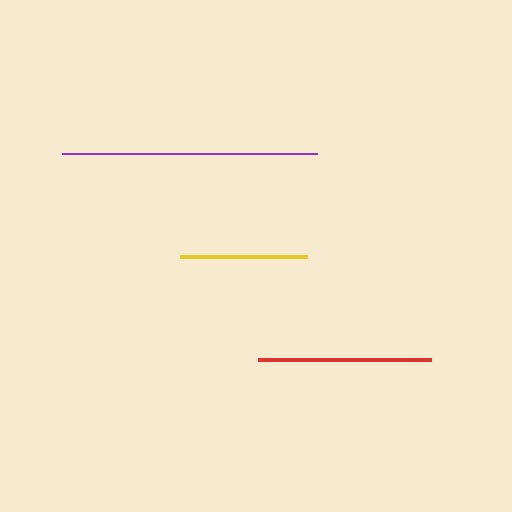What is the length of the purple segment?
The purple segment is approximately 255 pixels long.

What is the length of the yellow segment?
The yellow segment is approximately 127 pixels long.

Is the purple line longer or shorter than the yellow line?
The purple line is longer than the yellow line.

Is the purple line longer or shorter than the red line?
The purple line is longer than the red line.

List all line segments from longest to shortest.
From longest to shortest: purple, red, yellow.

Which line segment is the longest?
The purple line is the longest at approximately 255 pixels.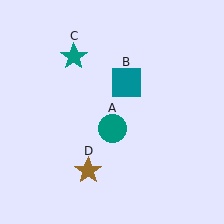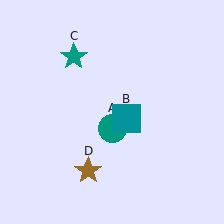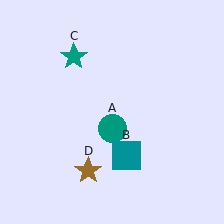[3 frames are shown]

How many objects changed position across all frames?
1 object changed position: teal square (object B).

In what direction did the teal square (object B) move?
The teal square (object B) moved down.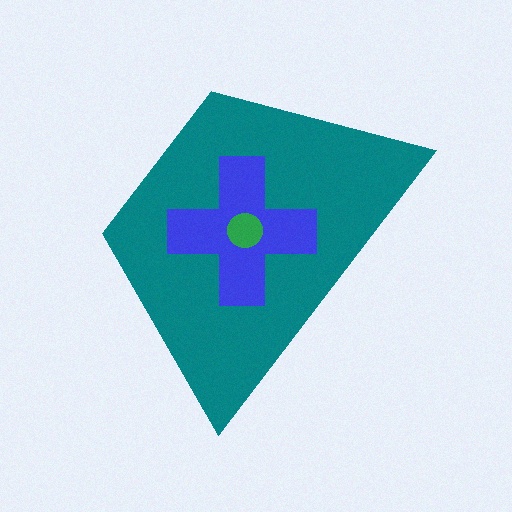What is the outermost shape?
The teal trapezoid.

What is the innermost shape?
The green circle.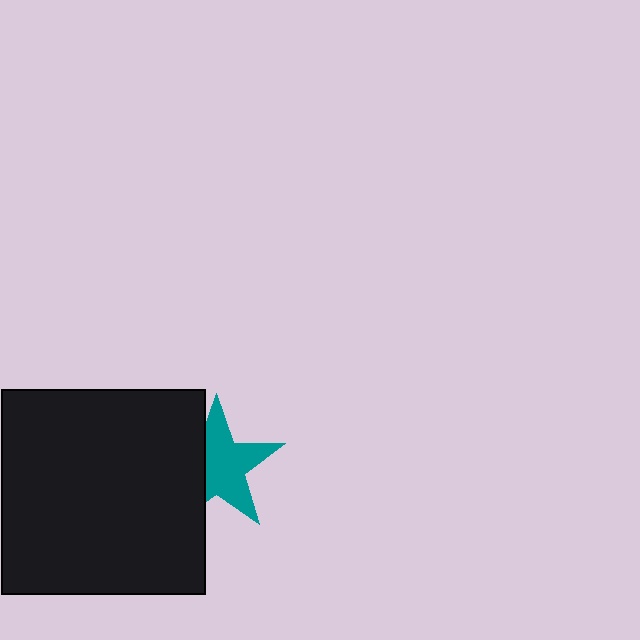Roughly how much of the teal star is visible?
Most of it is visible (roughly 66%).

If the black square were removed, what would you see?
You would see the complete teal star.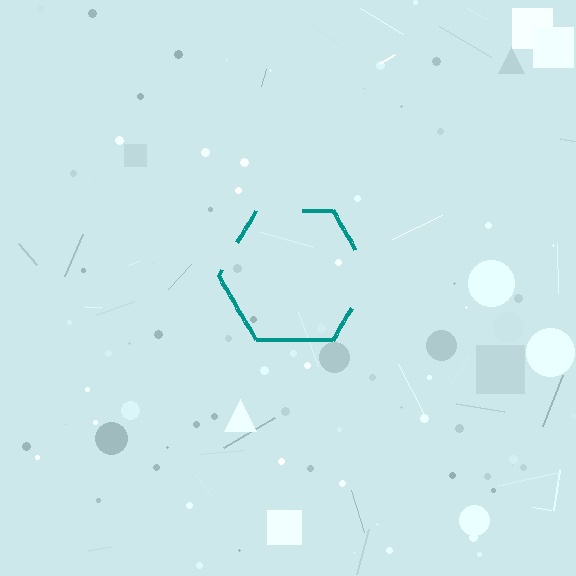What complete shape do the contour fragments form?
The contour fragments form a hexagon.